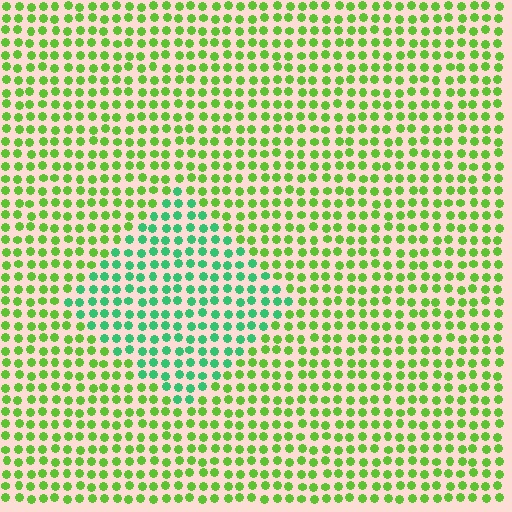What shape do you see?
I see a diamond.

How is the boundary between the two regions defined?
The boundary is defined purely by a slight shift in hue (about 44 degrees). Spacing, size, and orientation are identical on both sides.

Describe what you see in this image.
The image is filled with small lime elements in a uniform arrangement. A diamond-shaped region is visible where the elements are tinted to a slightly different hue, forming a subtle color boundary.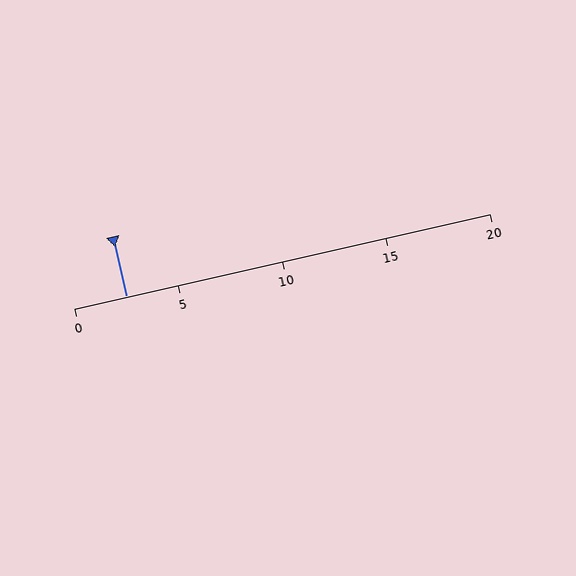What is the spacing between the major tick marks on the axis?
The major ticks are spaced 5 apart.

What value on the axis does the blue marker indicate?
The marker indicates approximately 2.5.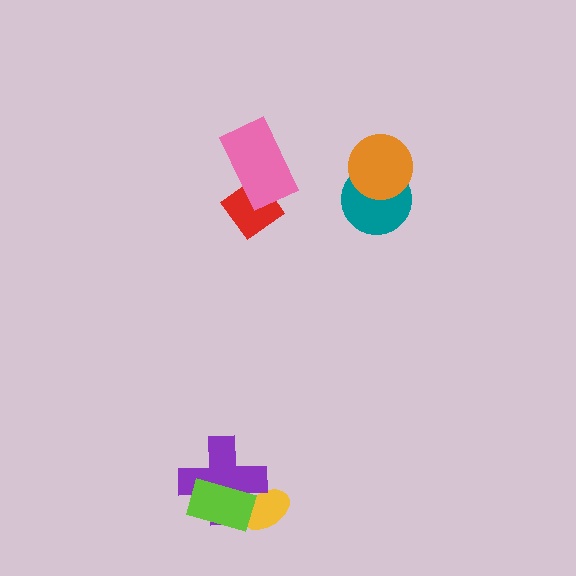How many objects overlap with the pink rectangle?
1 object overlaps with the pink rectangle.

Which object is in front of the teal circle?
The orange circle is in front of the teal circle.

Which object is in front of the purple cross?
The lime rectangle is in front of the purple cross.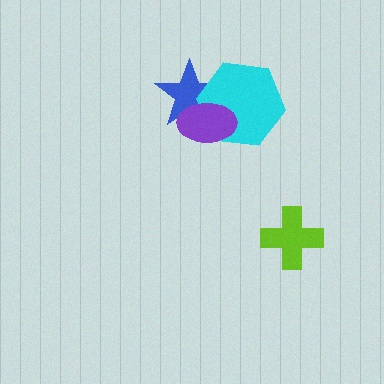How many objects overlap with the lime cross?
0 objects overlap with the lime cross.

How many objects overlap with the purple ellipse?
2 objects overlap with the purple ellipse.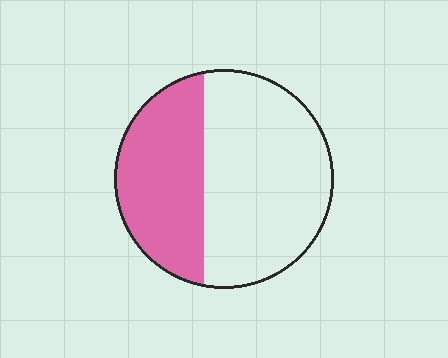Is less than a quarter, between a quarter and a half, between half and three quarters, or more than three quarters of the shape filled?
Between a quarter and a half.